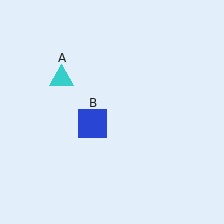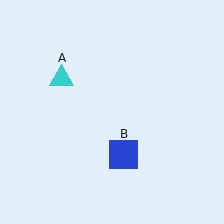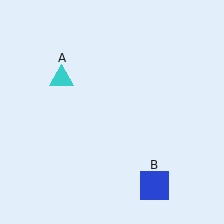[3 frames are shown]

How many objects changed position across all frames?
1 object changed position: blue square (object B).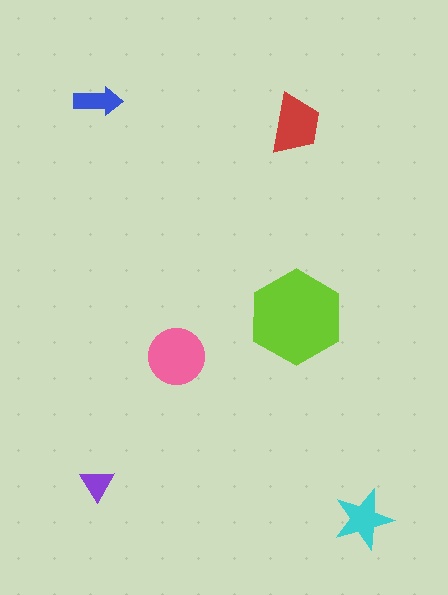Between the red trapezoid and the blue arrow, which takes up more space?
The red trapezoid.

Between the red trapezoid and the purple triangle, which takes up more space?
The red trapezoid.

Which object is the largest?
The lime hexagon.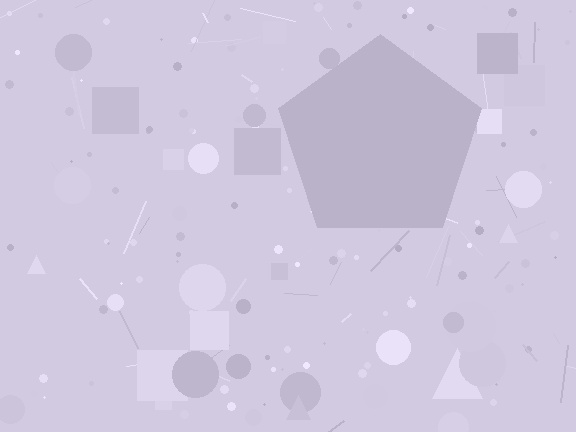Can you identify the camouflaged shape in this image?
The camouflaged shape is a pentagon.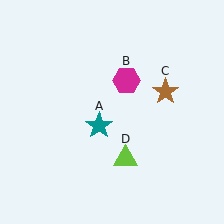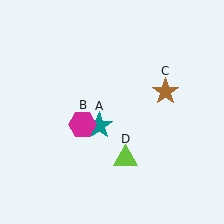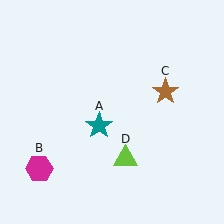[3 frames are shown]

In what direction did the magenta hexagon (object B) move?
The magenta hexagon (object B) moved down and to the left.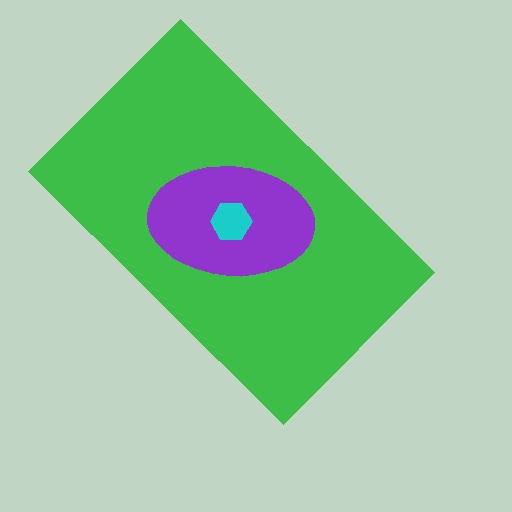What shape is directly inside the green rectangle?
The purple ellipse.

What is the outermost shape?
The green rectangle.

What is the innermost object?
The cyan hexagon.